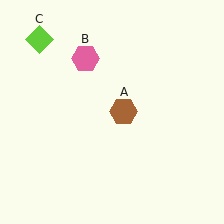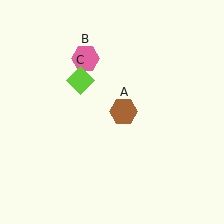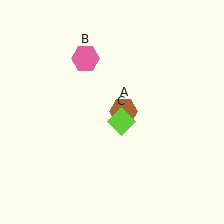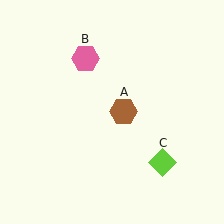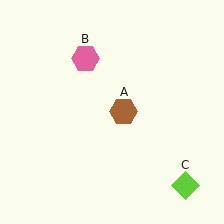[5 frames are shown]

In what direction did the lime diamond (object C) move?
The lime diamond (object C) moved down and to the right.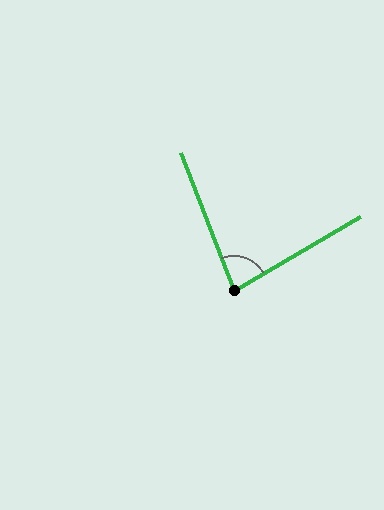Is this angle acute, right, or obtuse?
It is acute.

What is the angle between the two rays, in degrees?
Approximately 81 degrees.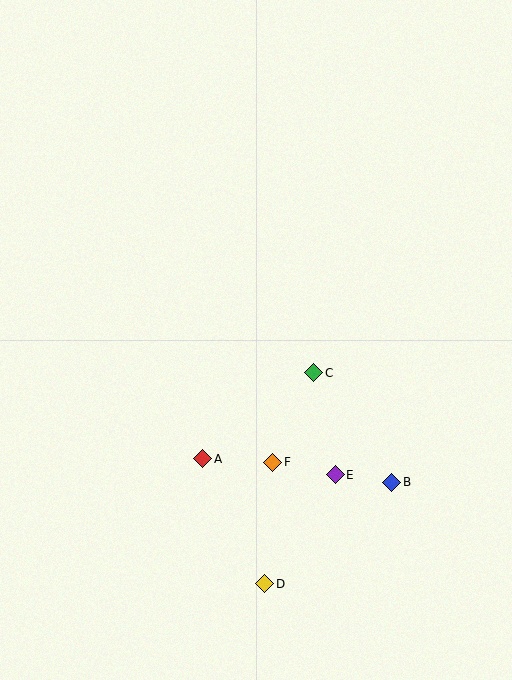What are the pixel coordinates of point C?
Point C is at (314, 373).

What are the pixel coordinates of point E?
Point E is at (335, 475).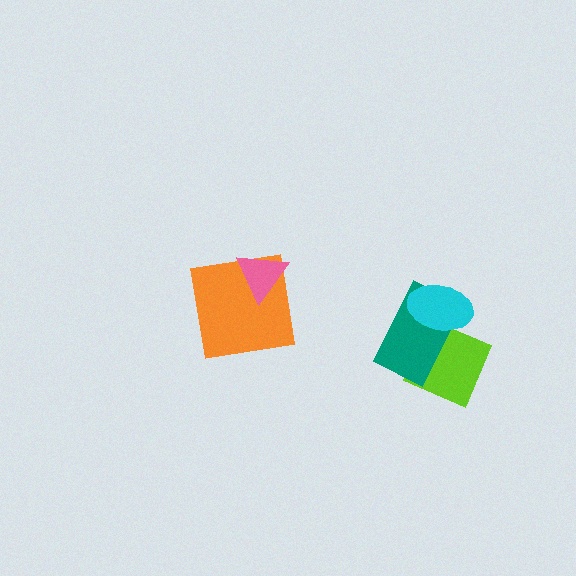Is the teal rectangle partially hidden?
Yes, it is partially covered by another shape.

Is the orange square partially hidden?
Yes, it is partially covered by another shape.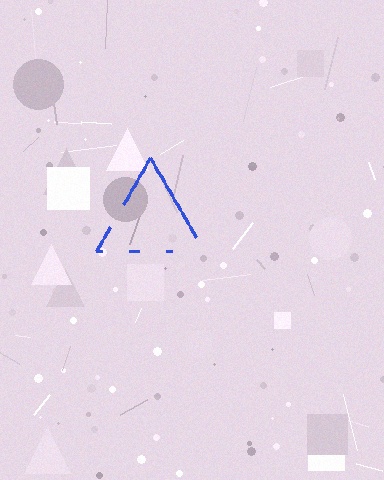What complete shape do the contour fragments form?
The contour fragments form a triangle.